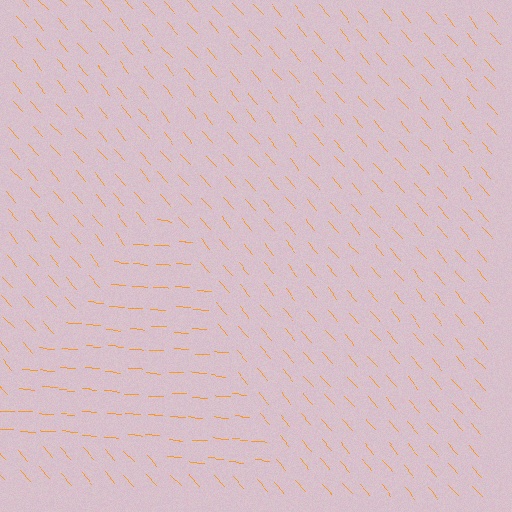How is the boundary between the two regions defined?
The boundary is defined purely by a change in line orientation (approximately 45 degrees difference). All lines are the same color and thickness.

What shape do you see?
I see a triangle.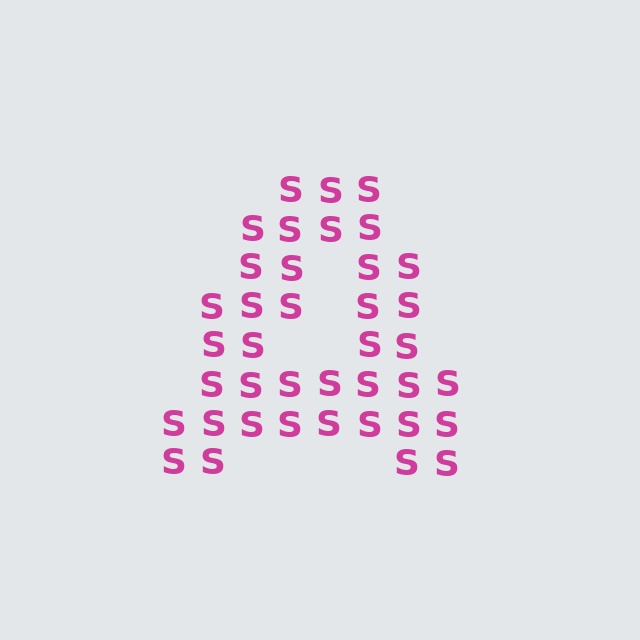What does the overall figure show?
The overall figure shows the letter A.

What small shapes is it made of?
It is made of small letter S's.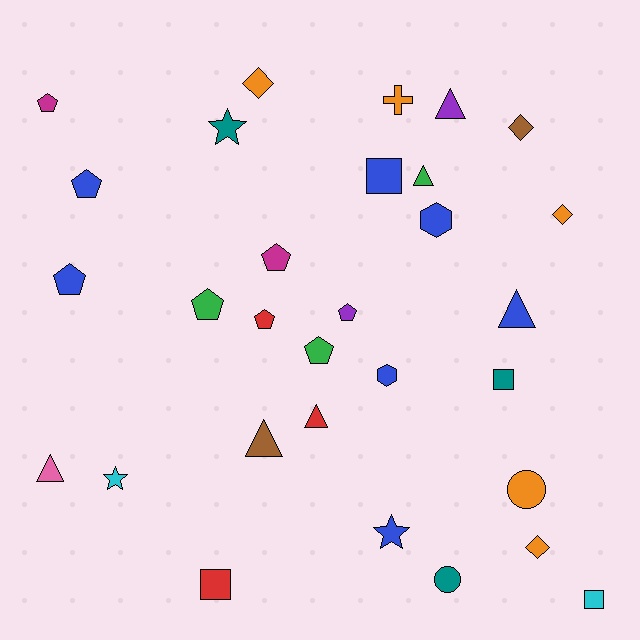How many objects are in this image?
There are 30 objects.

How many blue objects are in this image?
There are 7 blue objects.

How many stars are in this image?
There are 3 stars.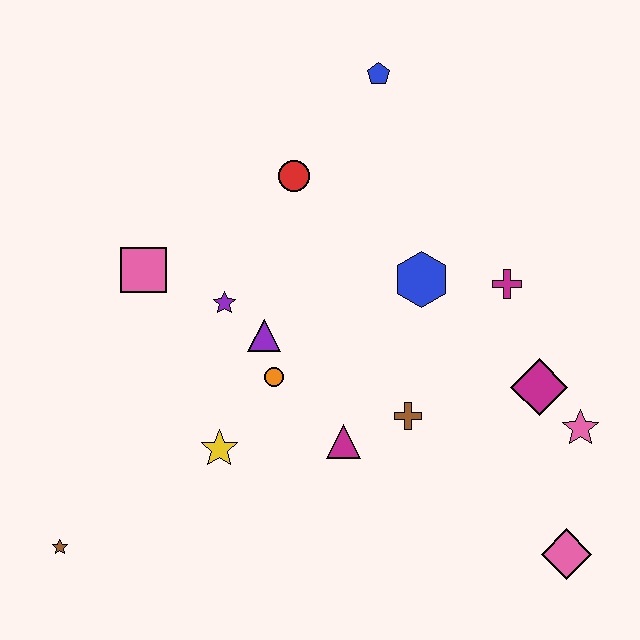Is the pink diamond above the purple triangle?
No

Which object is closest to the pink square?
The purple star is closest to the pink square.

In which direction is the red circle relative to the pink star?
The red circle is to the left of the pink star.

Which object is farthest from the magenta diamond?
The brown star is farthest from the magenta diamond.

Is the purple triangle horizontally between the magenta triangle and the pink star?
No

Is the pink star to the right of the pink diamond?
Yes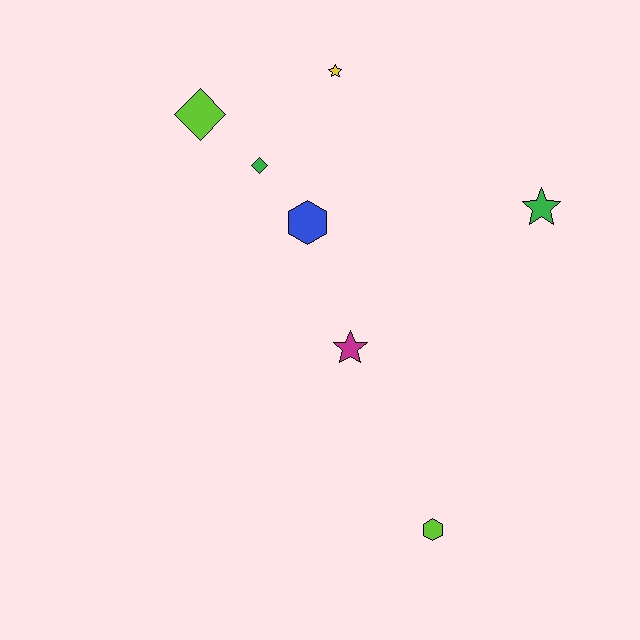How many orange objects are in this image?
There are no orange objects.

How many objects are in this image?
There are 7 objects.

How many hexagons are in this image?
There are 2 hexagons.